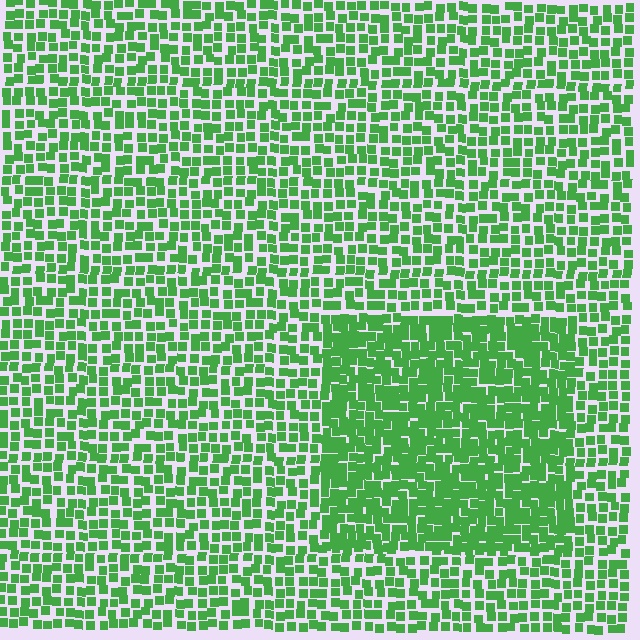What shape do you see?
I see a rectangle.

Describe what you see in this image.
The image contains small green elements arranged at two different densities. A rectangle-shaped region is visible where the elements are more densely packed than the surrounding area.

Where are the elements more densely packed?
The elements are more densely packed inside the rectangle boundary.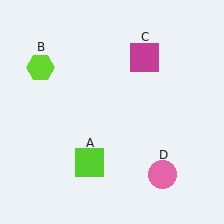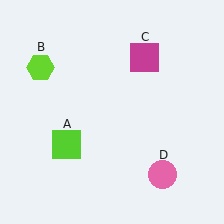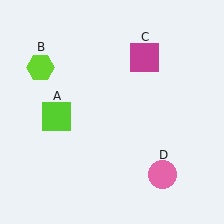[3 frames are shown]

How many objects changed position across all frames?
1 object changed position: lime square (object A).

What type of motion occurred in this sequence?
The lime square (object A) rotated clockwise around the center of the scene.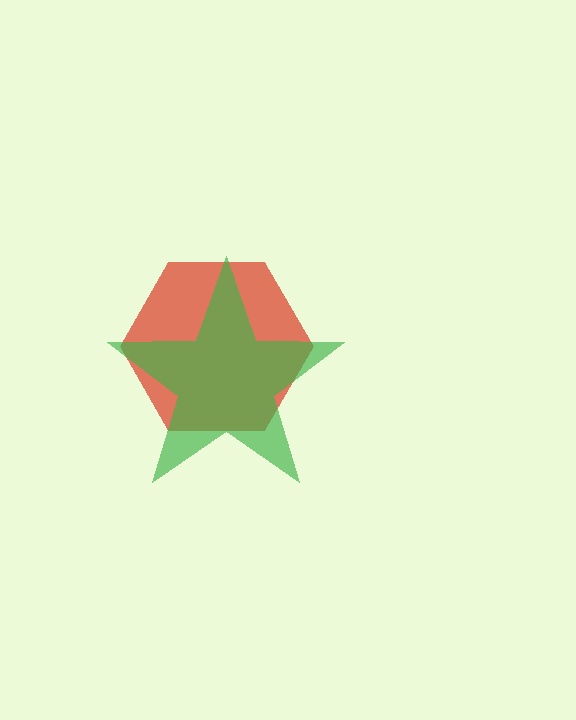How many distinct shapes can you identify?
There are 2 distinct shapes: a red hexagon, a green star.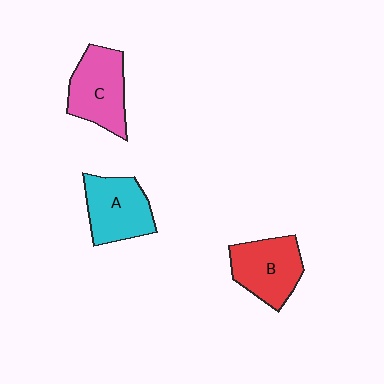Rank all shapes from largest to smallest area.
From largest to smallest: C (pink), B (red), A (cyan).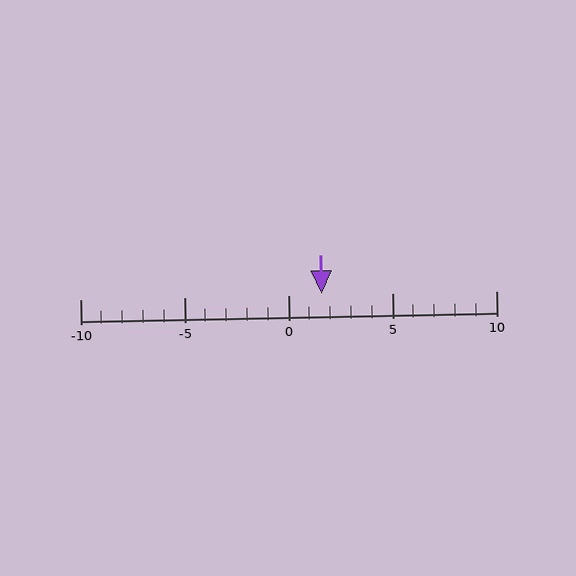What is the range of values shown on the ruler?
The ruler shows values from -10 to 10.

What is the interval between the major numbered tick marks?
The major tick marks are spaced 5 units apart.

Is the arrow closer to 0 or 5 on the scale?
The arrow is closer to 0.